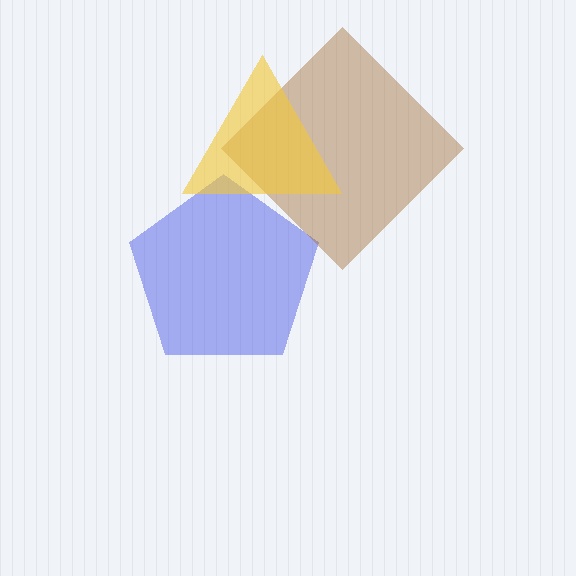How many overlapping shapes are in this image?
There are 3 overlapping shapes in the image.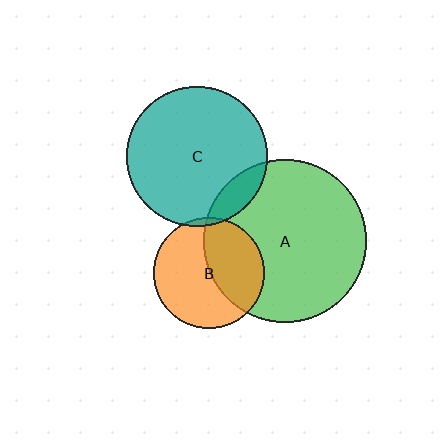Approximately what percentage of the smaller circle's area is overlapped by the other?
Approximately 10%.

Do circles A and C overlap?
Yes.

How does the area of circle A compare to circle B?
Approximately 2.2 times.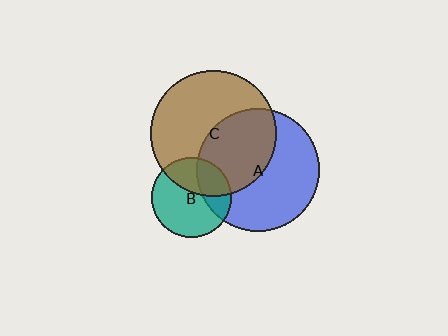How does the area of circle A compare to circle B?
Approximately 2.4 times.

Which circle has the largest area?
Circle C (brown).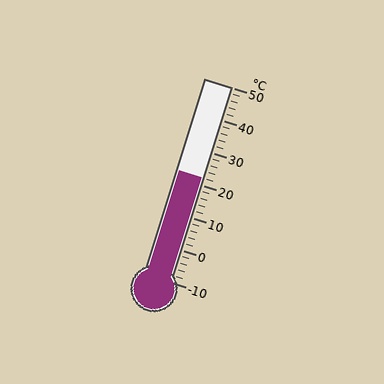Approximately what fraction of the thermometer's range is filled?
The thermometer is filled to approximately 55% of its range.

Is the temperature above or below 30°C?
The temperature is below 30°C.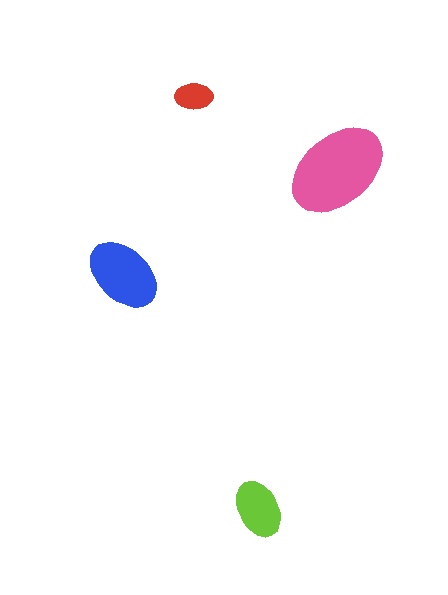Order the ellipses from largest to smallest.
the pink one, the blue one, the lime one, the red one.